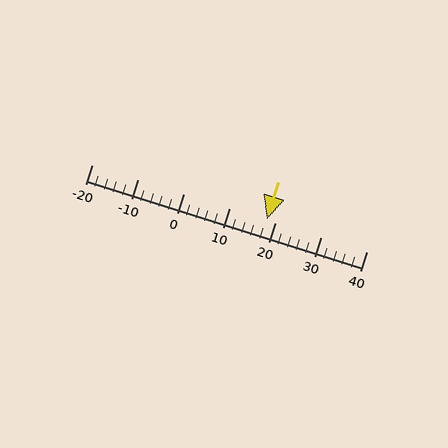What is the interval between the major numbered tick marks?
The major tick marks are spaced 10 units apart.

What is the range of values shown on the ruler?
The ruler shows values from -20 to 40.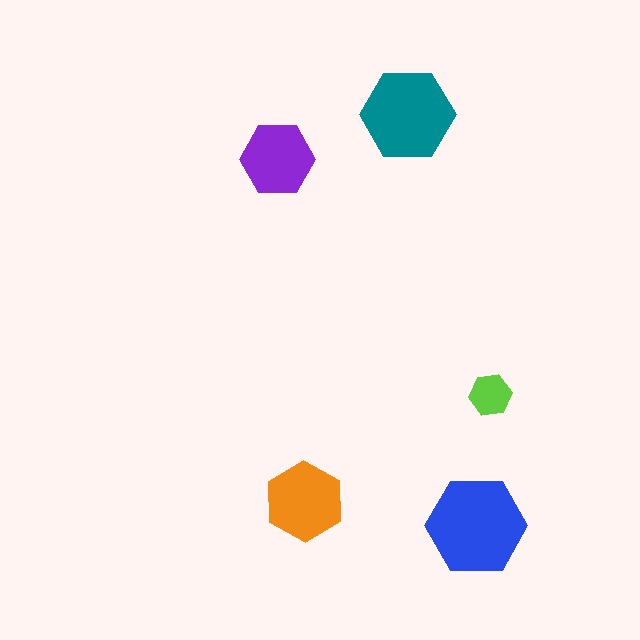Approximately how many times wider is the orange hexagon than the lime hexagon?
About 2 times wider.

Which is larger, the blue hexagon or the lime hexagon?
The blue one.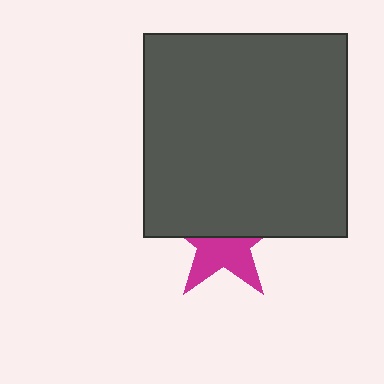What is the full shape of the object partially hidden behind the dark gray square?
The partially hidden object is a magenta star.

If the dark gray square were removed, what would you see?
You would see the complete magenta star.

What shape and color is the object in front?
The object in front is a dark gray square.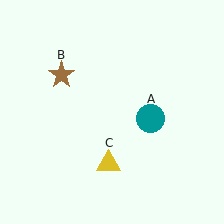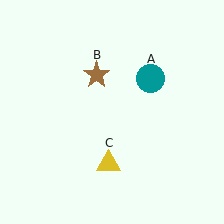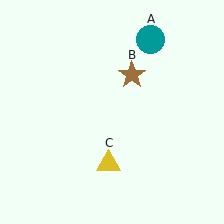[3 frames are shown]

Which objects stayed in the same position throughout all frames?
Yellow triangle (object C) remained stationary.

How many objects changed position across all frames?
2 objects changed position: teal circle (object A), brown star (object B).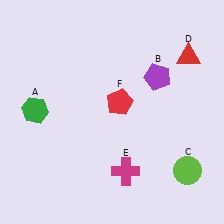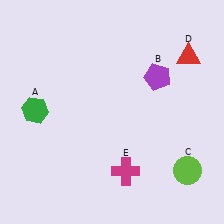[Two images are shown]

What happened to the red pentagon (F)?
The red pentagon (F) was removed in Image 2. It was in the top-right area of Image 1.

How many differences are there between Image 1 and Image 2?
There is 1 difference between the two images.